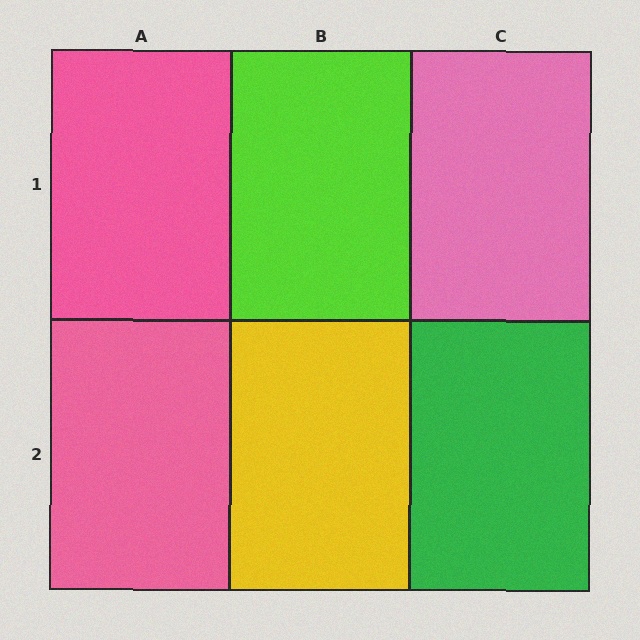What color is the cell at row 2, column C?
Green.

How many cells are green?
1 cell is green.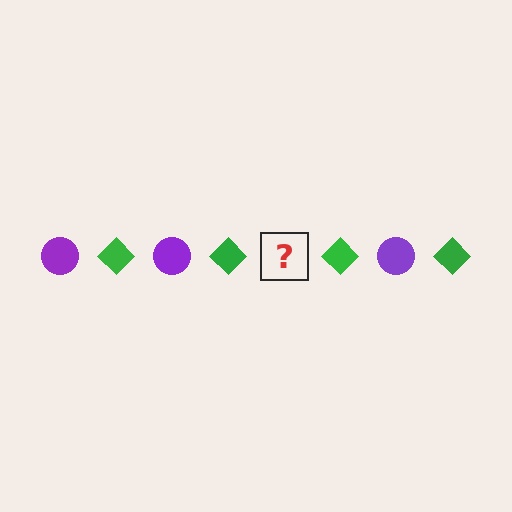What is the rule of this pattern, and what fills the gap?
The rule is that the pattern alternates between purple circle and green diamond. The gap should be filled with a purple circle.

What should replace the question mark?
The question mark should be replaced with a purple circle.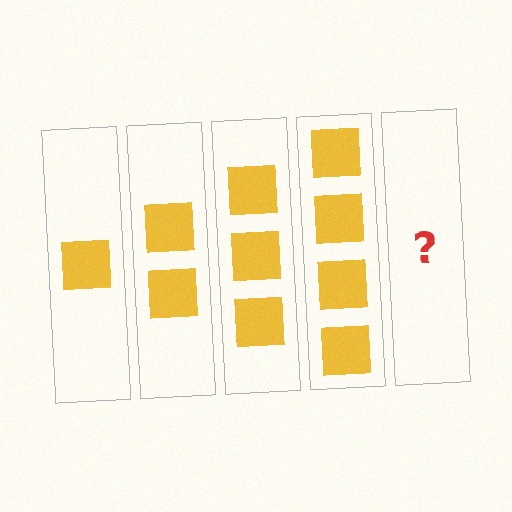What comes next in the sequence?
The next element should be 5 squares.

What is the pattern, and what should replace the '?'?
The pattern is that each step adds one more square. The '?' should be 5 squares.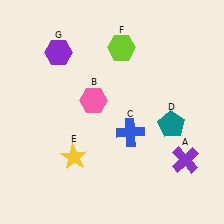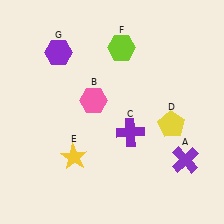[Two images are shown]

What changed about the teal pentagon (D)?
In Image 1, D is teal. In Image 2, it changed to yellow.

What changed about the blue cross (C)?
In Image 1, C is blue. In Image 2, it changed to purple.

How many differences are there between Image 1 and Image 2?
There are 2 differences between the two images.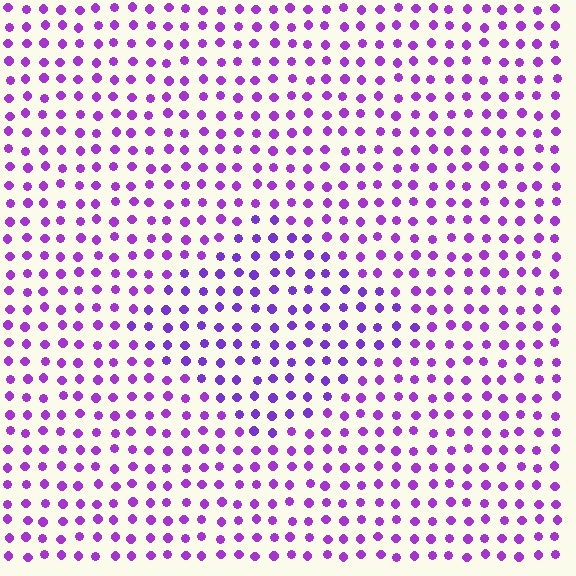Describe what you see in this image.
The image is filled with small purple elements in a uniform arrangement. A diamond-shaped region is visible where the elements are tinted to a slightly different hue, forming a subtle color boundary.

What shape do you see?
I see a diamond.